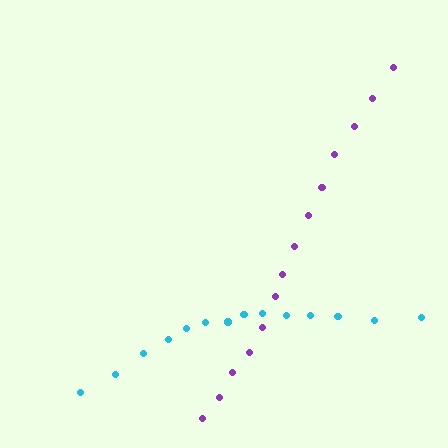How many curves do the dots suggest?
There are 2 distinct paths.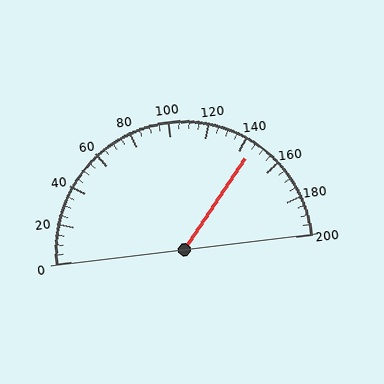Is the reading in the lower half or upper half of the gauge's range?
The reading is in the upper half of the range (0 to 200).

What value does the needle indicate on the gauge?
The needle indicates approximately 145.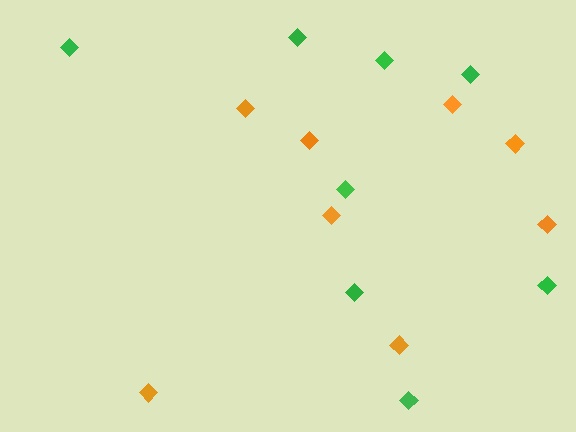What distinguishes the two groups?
There are 2 groups: one group of green diamonds (8) and one group of orange diamonds (8).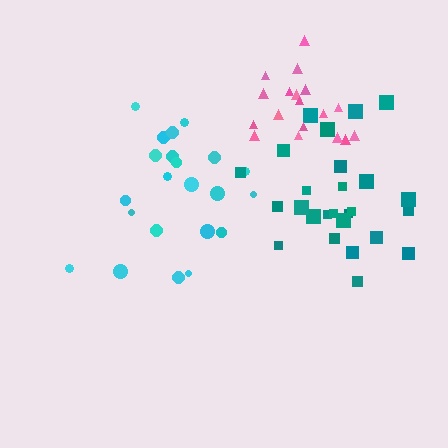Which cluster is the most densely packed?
Pink.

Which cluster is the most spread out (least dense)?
Teal.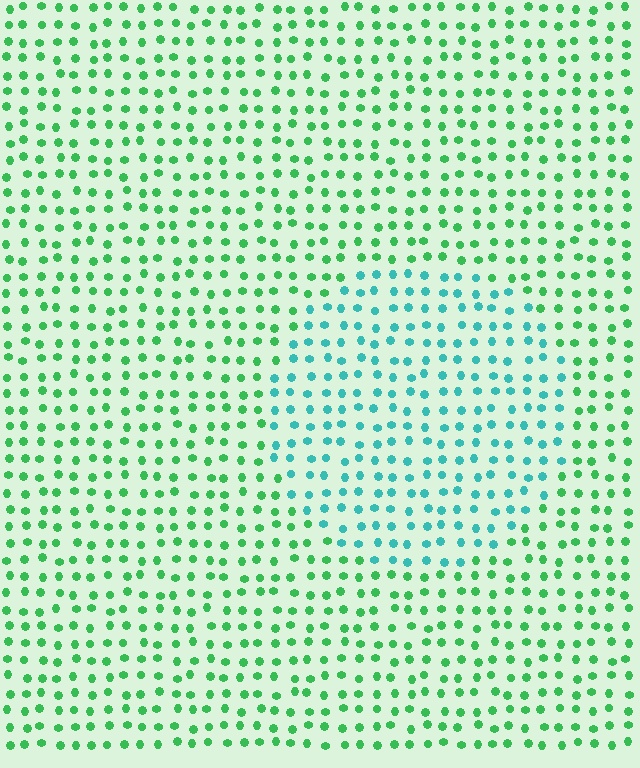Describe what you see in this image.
The image is filled with small green elements in a uniform arrangement. A circle-shaped region is visible where the elements are tinted to a slightly different hue, forming a subtle color boundary.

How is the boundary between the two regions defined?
The boundary is defined purely by a slight shift in hue (about 43 degrees). Spacing, size, and orientation are identical on both sides.